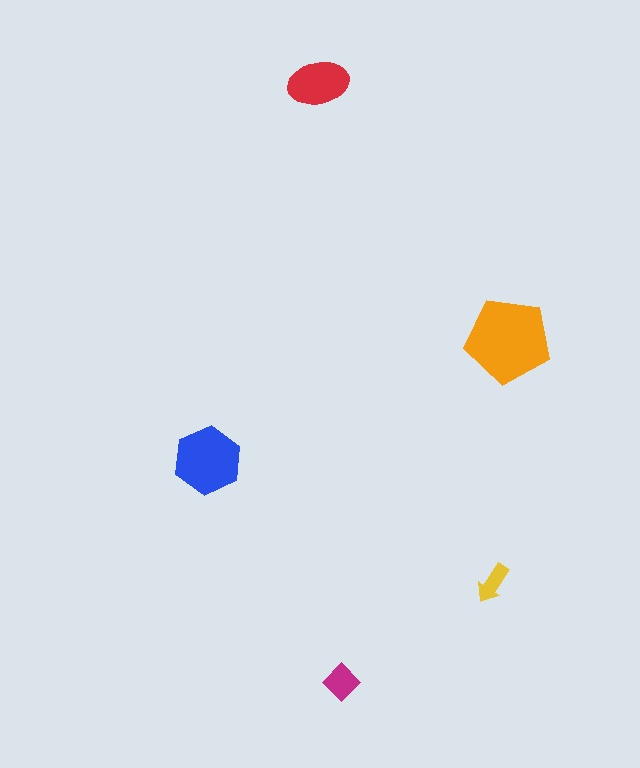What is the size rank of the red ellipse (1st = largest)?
3rd.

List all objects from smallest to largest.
The yellow arrow, the magenta diamond, the red ellipse, the blue hexagon, the orange pentagon.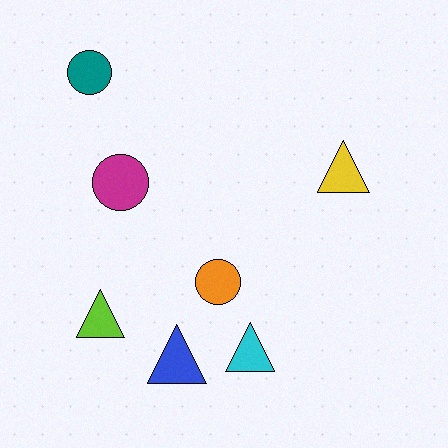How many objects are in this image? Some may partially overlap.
There are 7 objects.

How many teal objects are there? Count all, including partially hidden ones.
There is 1 teal object.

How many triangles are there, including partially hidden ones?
There are 4 triangles.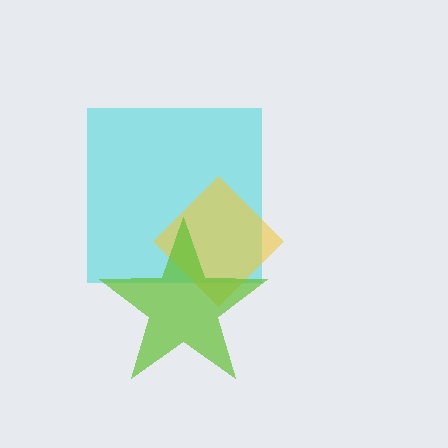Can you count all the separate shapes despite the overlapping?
Yes, there are 3 separate shapes.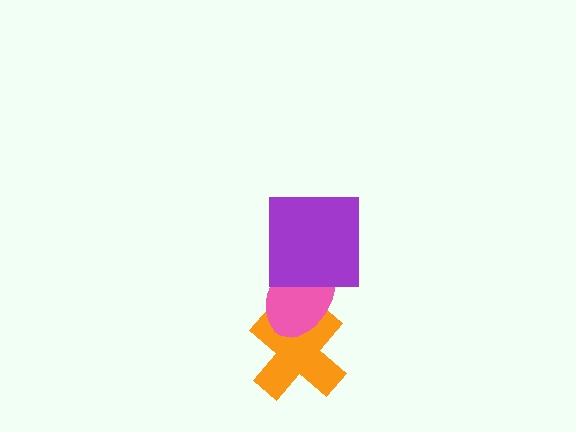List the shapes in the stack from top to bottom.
From top to bottom: the purple square, the pink ellipse, the orange cross.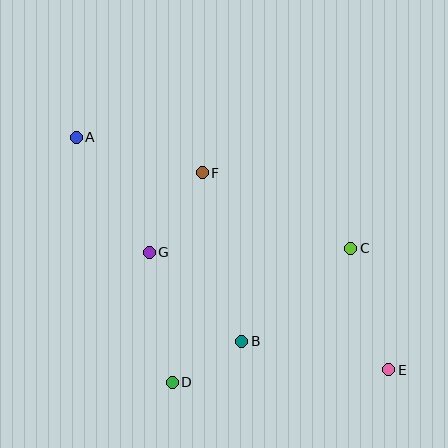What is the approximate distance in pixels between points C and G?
The distance between C and G is approximately 201 pixels.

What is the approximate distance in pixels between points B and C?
The distance between B and C is approximately 143 pixels.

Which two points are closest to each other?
Points B and D are closest to each other.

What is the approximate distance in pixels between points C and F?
The distance between C and F is approximately 166 pixels.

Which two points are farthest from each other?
Points A and E are farthest from each other.